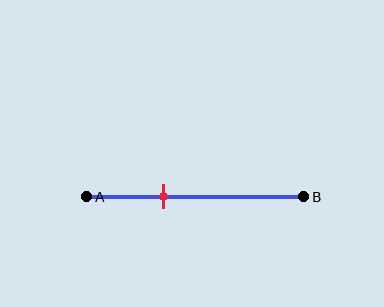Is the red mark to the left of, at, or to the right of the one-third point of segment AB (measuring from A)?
The red mark is approximately at the one-third point of segment AB.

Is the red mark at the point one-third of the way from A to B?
Yes, the mark is approximately at the one-third point.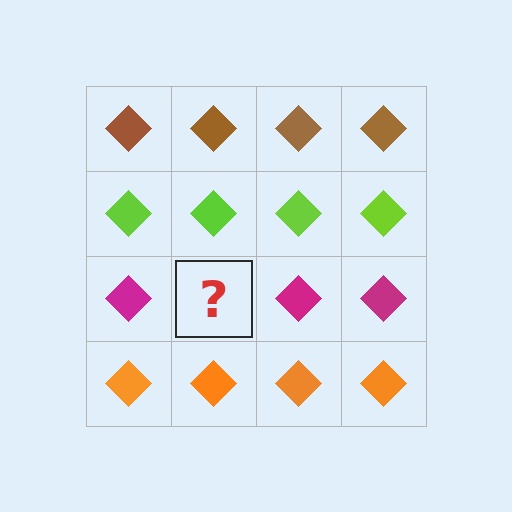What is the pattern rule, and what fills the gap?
The rule is that each row has a consistent color. The gap should be filled with a magenta diamond.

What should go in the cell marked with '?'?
The missing cell should contain a magenta diamond.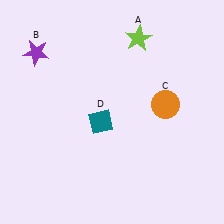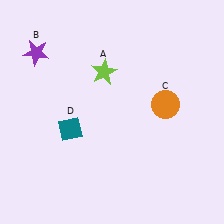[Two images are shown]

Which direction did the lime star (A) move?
The lime star (A) moved left.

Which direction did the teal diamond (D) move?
The teal diamond (D) moved left.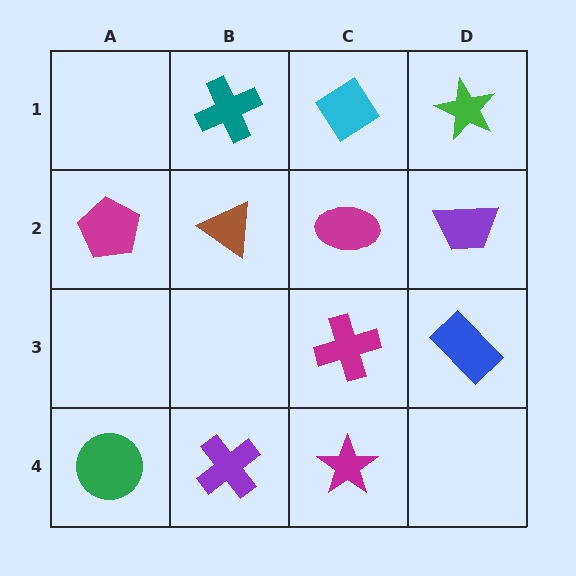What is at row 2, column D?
A purple trapezoid.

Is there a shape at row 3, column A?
No, that cell is empty.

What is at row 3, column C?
A magenta cross.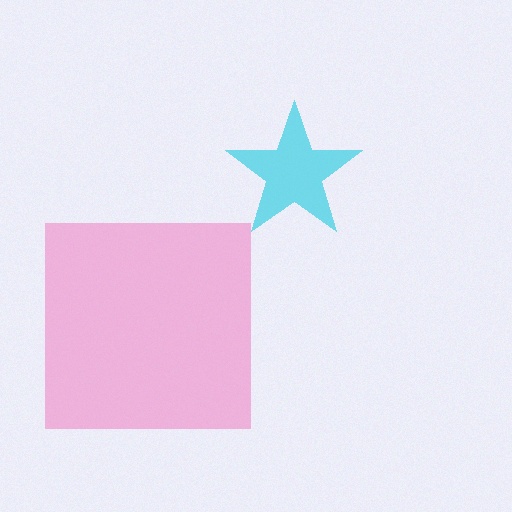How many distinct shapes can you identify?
There are 2 distinct shapes: a pink square, a cyan star.